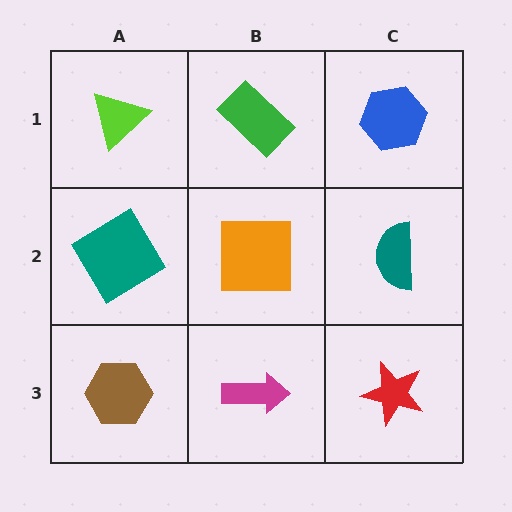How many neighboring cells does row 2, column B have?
4.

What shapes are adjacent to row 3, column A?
A teal diamond (row 2, column A), a magenta arrow (row 3, column B).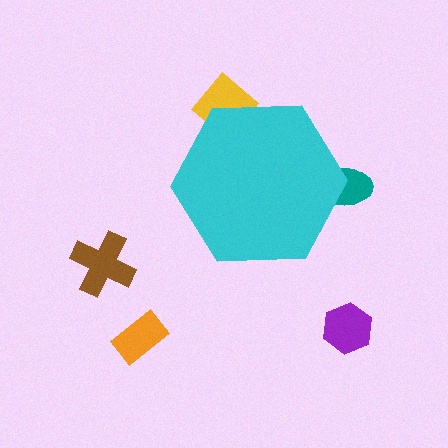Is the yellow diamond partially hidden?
Yes, the yellow diamond is partially hidden behind the cyan hexagon.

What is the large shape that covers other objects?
A cyan hexagon.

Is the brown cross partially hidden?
No, the brown cross is fully visible.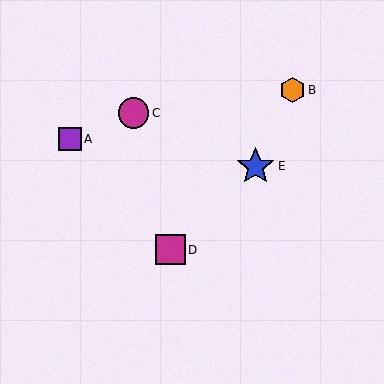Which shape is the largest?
The blue star (labeled E) is the largest.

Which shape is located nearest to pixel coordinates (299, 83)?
The orange hexagon (labeled B) at (293, 90) is nearest to that location.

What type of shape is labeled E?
Shape E is a blue star.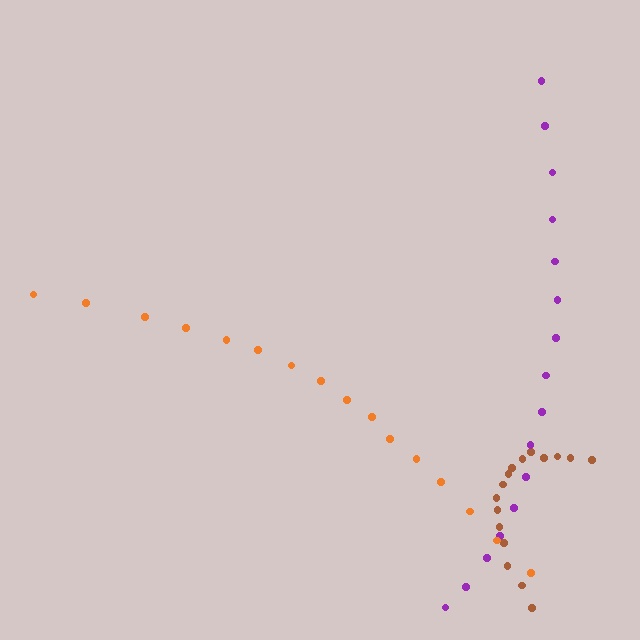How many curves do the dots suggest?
There are 3 distinct paths.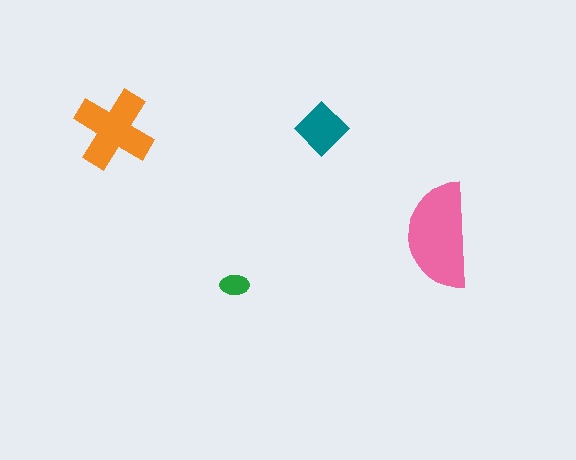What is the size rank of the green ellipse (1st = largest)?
4th.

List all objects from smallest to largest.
The green ellipse, the teal diamond, the orange cross, the pink semicircle.